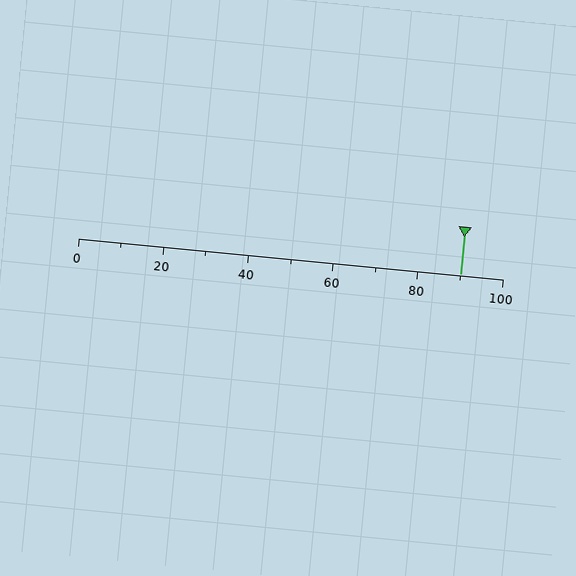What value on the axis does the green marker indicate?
The marker indicates approximately 90.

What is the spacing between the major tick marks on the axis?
The major ticks are spaced 20 apart.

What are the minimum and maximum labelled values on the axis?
The axis runs from 0 to 100.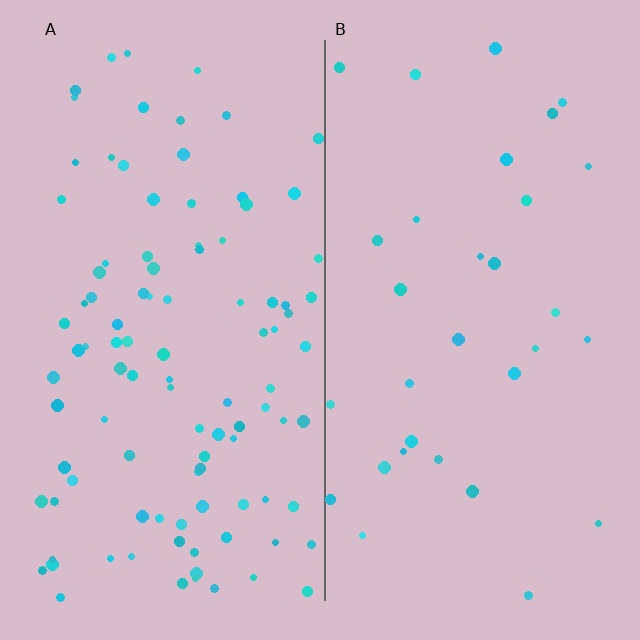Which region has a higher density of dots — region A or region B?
A (the left).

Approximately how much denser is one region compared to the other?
Approximately 3.2× — region A over region B.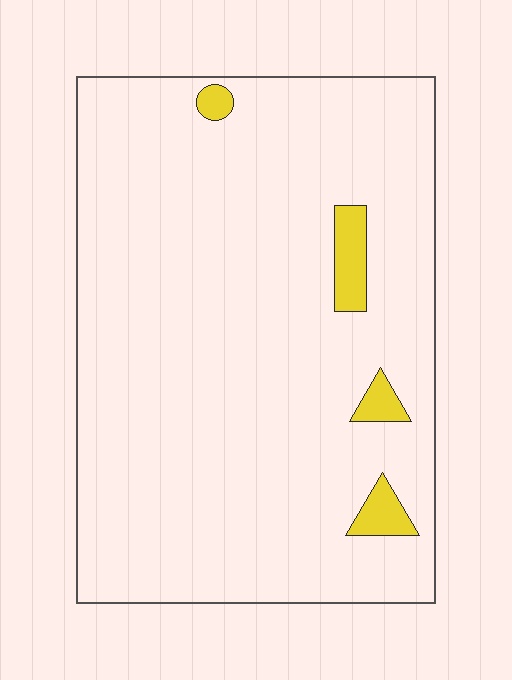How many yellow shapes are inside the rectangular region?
4.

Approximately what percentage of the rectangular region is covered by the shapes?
Approximately 5%.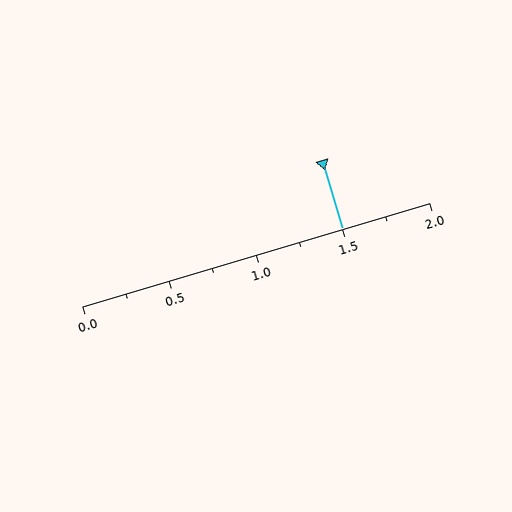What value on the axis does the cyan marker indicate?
The marker indicates approximately 1.5.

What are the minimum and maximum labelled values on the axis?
The axis runs from 0.0 to 2.0.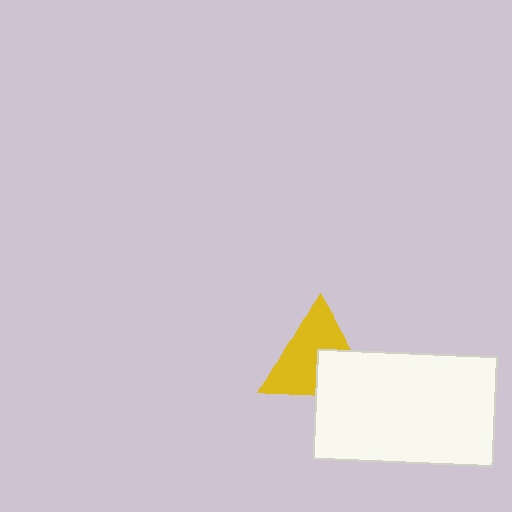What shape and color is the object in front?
The object in front is a white rectangle.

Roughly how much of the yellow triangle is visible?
About half of it is visible (roughly 64%).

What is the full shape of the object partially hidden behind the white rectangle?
The partially hidden object is a yellow triangle.